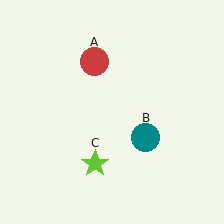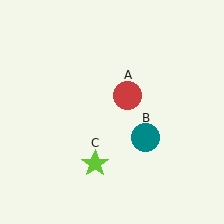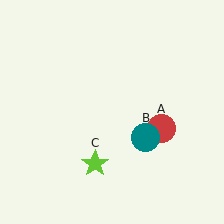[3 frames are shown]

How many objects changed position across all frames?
1 object changed position: red circle (object A).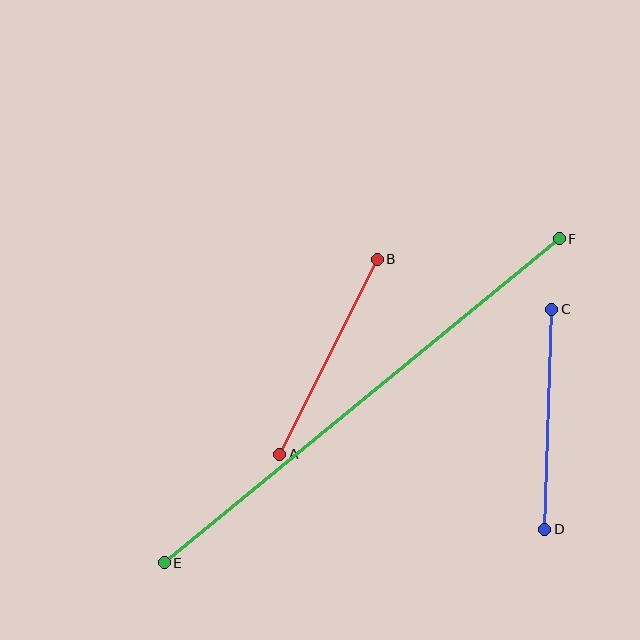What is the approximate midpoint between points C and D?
The midpoint is at approximately (548, 419) pixels.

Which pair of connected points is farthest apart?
Points E and F are farthest apart.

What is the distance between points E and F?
The distance is approximately 511 pixels.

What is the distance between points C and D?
The distance is approximately 220 pixels.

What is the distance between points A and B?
The distance is approximately 218 pixels.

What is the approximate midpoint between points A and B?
The midpoint is at approximately (328, 357) pixels.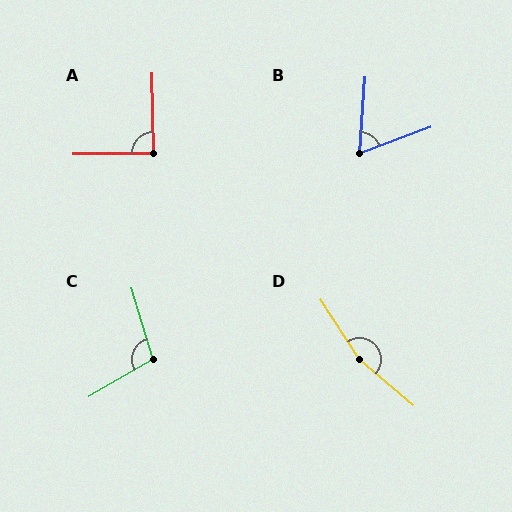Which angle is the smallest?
B, at approximately 65 degrees.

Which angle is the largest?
D, at approximately 163 degrees.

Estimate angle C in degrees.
Approximately 103 degrees.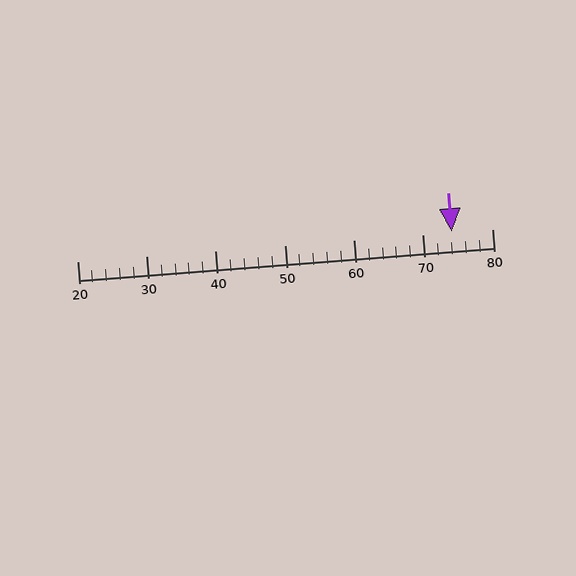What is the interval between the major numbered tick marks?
The major tick marks are spaced 10 units apart.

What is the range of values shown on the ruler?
The ruler shows values from 20 to 80.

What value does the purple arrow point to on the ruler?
The purple arrow points to approximately 74.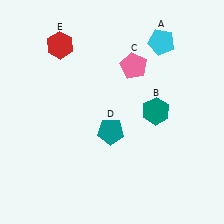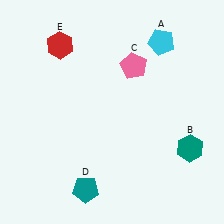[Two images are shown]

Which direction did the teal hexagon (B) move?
The teal hexagon (B) moved down.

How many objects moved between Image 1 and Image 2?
2 objects moved between the two images.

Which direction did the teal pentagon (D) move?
The teal pentagon (D) moved down.